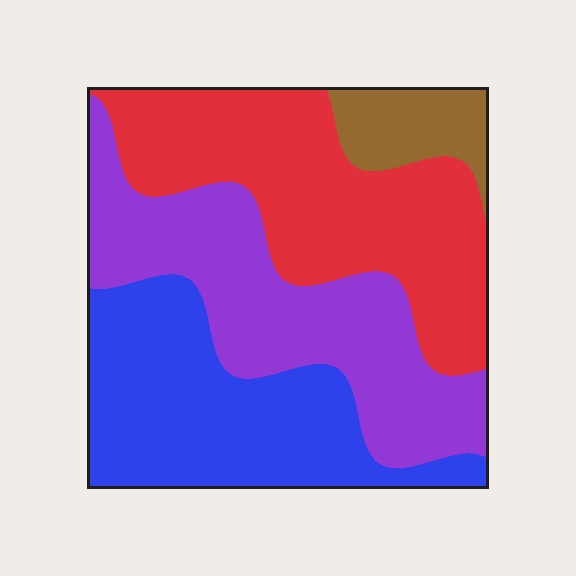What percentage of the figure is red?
Red takes up between a sixth and a third of the figure.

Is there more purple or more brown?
Purple.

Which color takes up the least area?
Brown, at roughly 10%.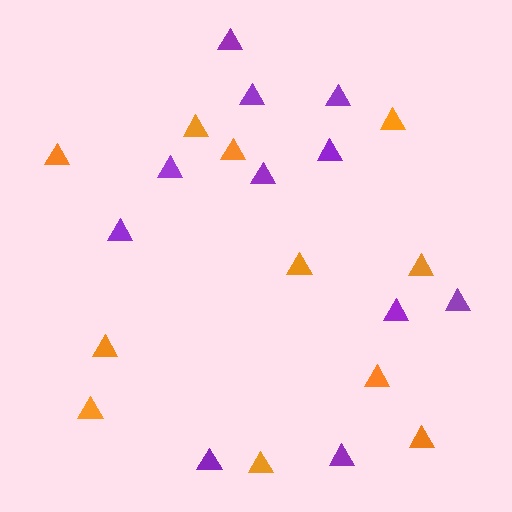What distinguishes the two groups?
There are 2 groups: one group of purple triangles (11) and one group of orange triangles (11).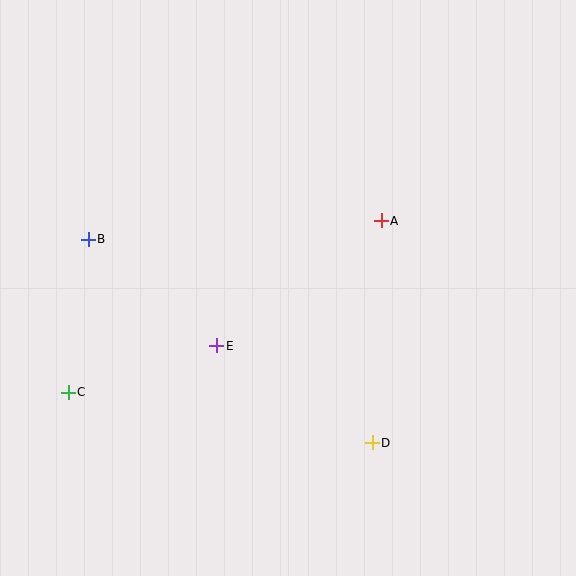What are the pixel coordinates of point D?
Point D is at (372, 443).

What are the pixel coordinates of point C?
Point C is at (68, 392).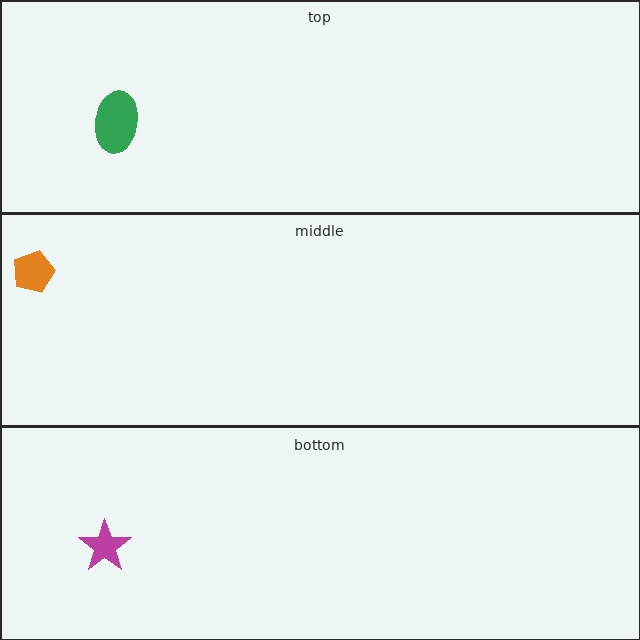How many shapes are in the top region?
1.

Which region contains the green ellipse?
The top region.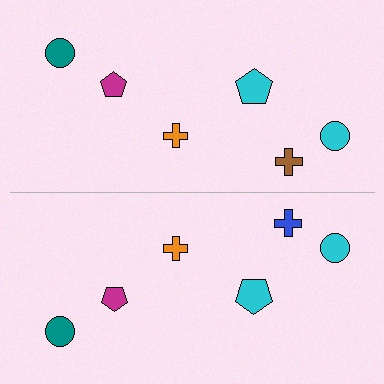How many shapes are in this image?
There are 12 shapes in this image.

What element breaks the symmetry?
The blue cross on the bottom side breaks the symmetry — its mirror counterpart is brown.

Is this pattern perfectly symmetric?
No, the pattern is not perfectly symmetric. The blue cross on the bottom side breaks the symmetry — its mirror counterpart is brown.